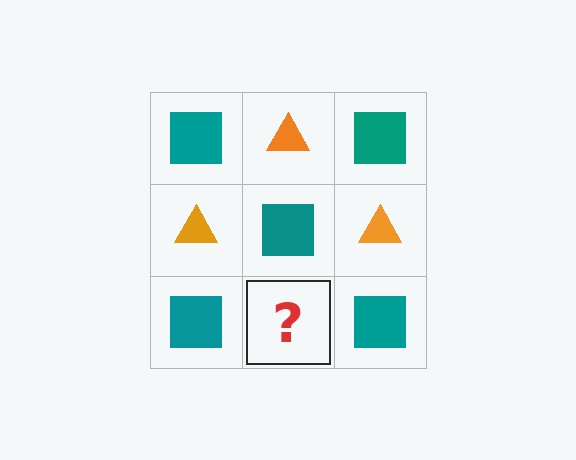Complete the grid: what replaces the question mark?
The question mark should be replaced with an orange triangle.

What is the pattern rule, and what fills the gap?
The rule is that it alternates teal square and orange triangle in a checkerboard pattern. The gap should be filled with an orange triangle.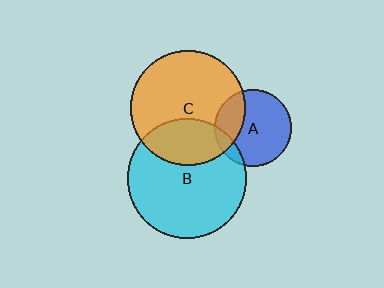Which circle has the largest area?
Circle B (cyan).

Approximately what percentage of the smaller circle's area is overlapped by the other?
Approximately 10%.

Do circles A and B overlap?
Yes.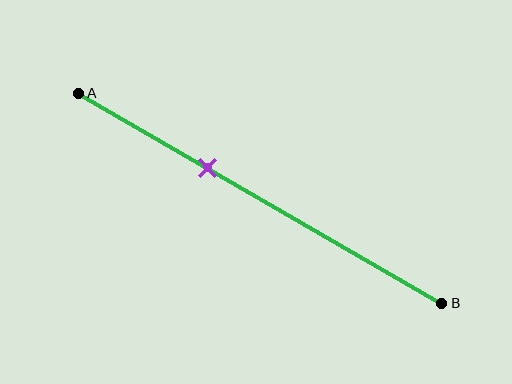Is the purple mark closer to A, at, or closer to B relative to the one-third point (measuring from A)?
The purple mark is approximately at the one-third point of segment AB.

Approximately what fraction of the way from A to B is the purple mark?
The purple mark is approximately 35% of the way from A to B.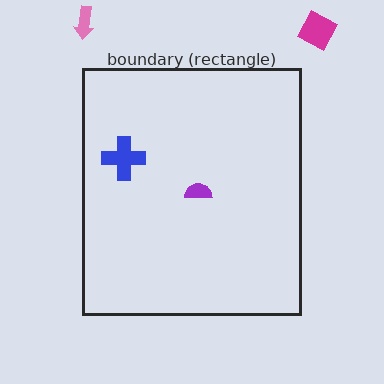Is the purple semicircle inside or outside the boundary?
Inside.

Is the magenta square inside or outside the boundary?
Outside.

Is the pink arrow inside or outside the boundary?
Outside.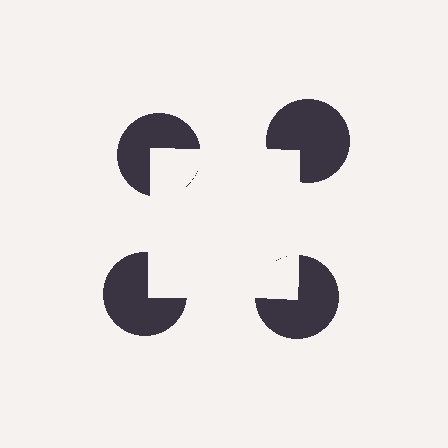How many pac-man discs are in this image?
There are 4 — one at each vertex of the illusory square.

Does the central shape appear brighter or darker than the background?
It typically appears slightly brighter than the background, even though no actual brightness change is drawn.